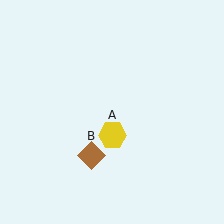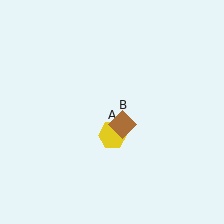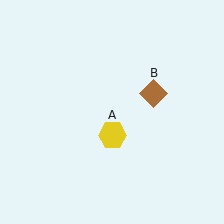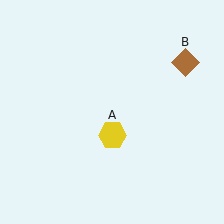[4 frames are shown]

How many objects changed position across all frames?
1 object changed position: brown diamond (object B).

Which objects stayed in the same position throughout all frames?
Yellow hexagon (object A) remained stationary.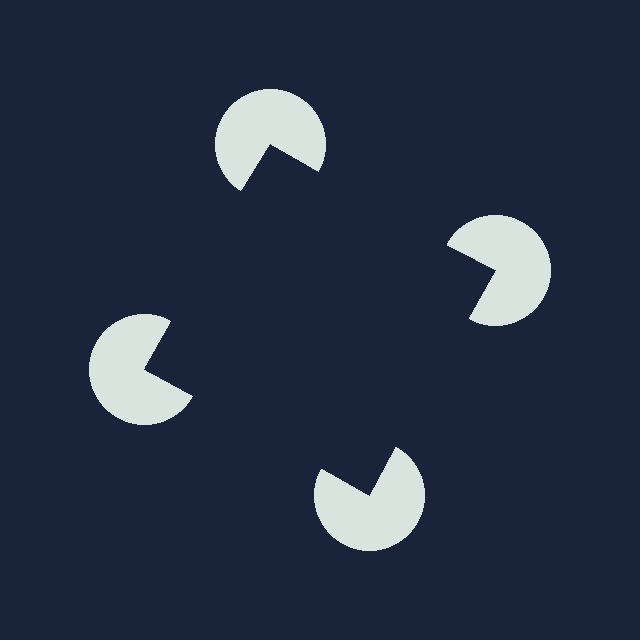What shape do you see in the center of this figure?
An illusory square — its edges are inferred from the aligned wedge cuts in the pac-man discs, not physically drawn.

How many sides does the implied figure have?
4 sides.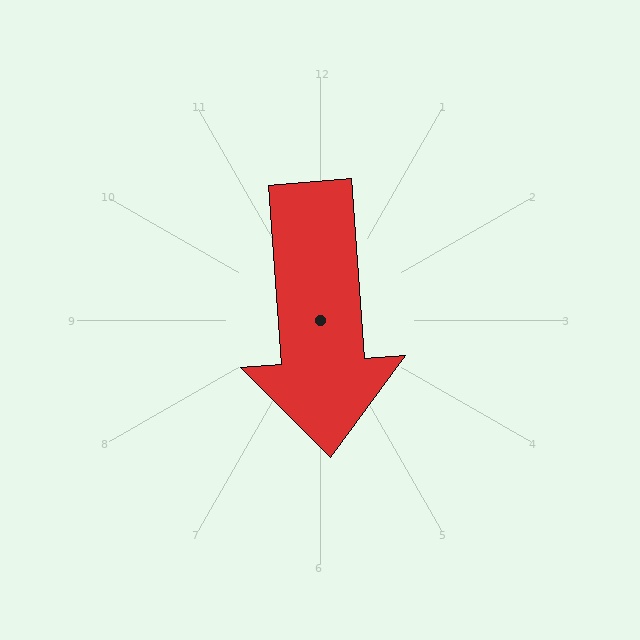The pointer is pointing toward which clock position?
Roughly 6 o'clock.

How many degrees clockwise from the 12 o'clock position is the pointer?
Approximately 176 degrees.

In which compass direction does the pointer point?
South.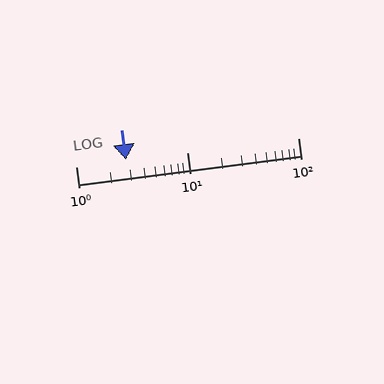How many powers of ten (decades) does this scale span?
The scale spans 2 decades, from 1 to 100.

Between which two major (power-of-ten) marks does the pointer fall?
The pointer is between 1 and 10.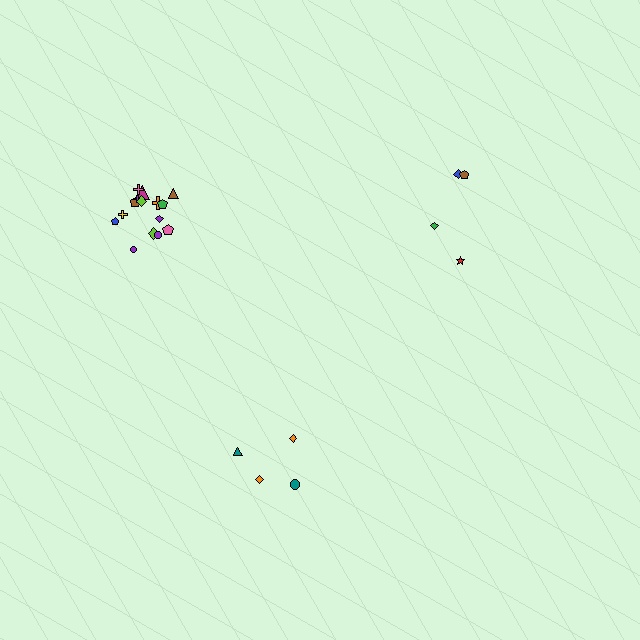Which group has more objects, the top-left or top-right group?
The top-left group.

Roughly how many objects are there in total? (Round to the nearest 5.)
Roughly 25 objects in total.